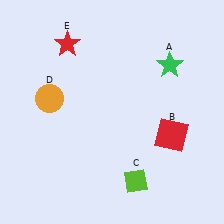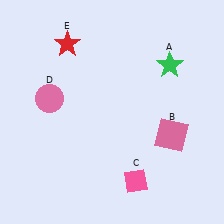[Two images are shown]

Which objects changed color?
B changed from red to pink. C changed from lime to pink. D changed from orange to pink.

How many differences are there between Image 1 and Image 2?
There are 3 differences between the two images.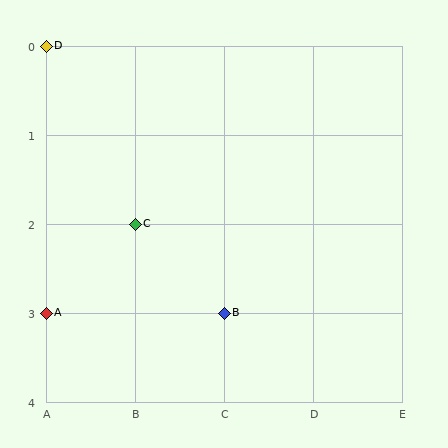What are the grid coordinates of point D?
Point D is at grid coordinates (A, 0).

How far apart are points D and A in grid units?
Points D and A are 3 rows apart.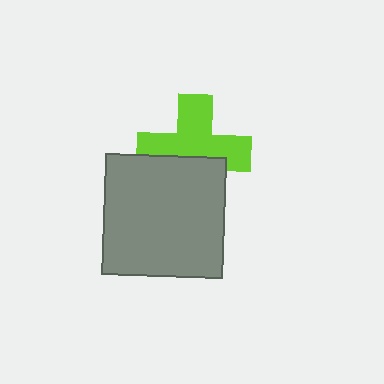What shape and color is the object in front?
The object in front is a gray square.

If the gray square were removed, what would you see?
You would see the complete lime cross.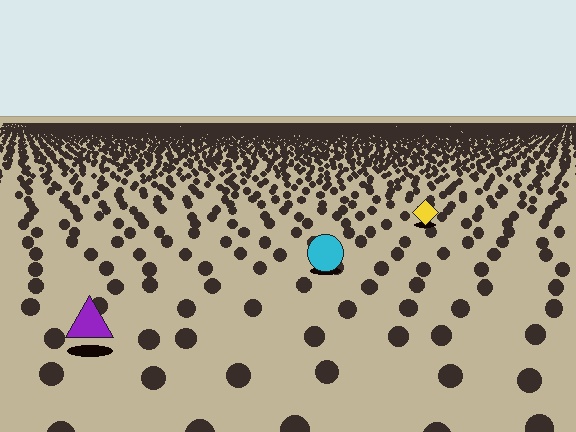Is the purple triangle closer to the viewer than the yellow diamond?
Yes. The purple triangle is closer — you can tell from the texture gradient: the ground texture is coarser near it.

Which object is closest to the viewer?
The purple triangle is closest. The texture marks near it are larger and more spread out.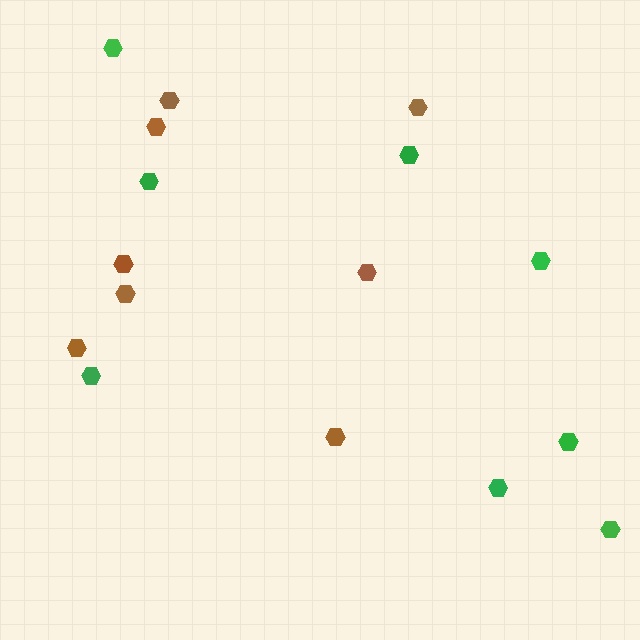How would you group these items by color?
There are 2 groups: one group of brown hexagons (8) and one group of green hexagons (8).